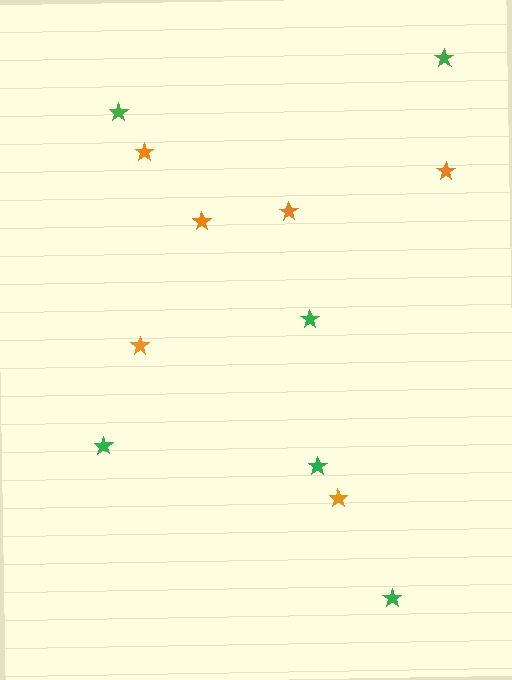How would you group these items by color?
There are 2 groups: one group of orange stars (6) and one group of green stars (6).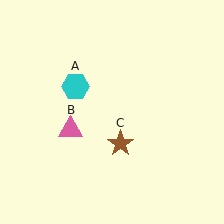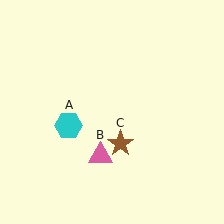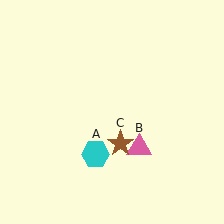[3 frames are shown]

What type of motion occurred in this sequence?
The cyan hexagon (object A), pink triangle (object B) rotated counterclockwise around the center of the scene.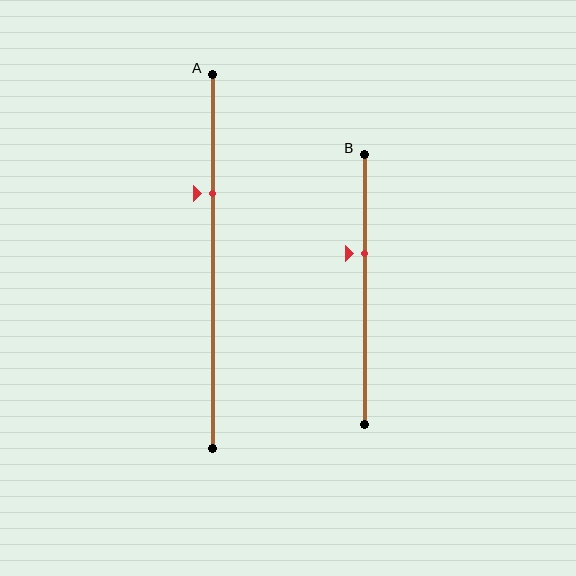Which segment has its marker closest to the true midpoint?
Segment B has its marker closest to the true midpoint.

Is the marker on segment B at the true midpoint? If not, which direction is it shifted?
No, the marker on segment B is shifted upward by about 13% of the segment length.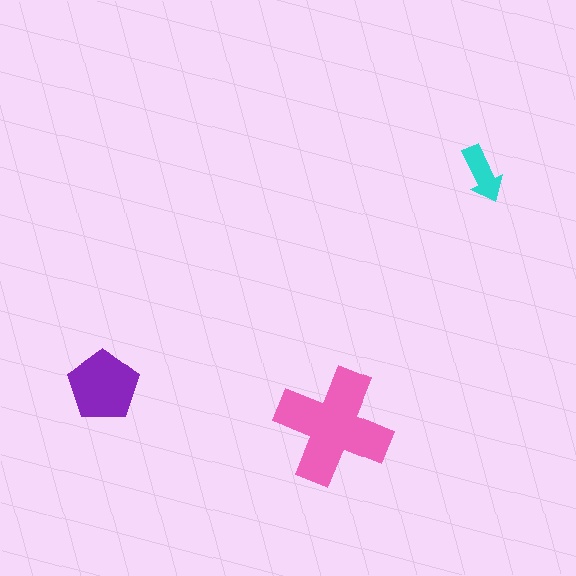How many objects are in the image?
There are 3 objects in the image.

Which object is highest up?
The cyan arrow is topmost.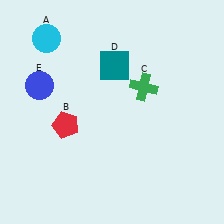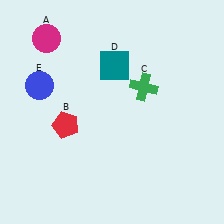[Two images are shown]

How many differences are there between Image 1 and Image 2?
There is 1 difference between the two images.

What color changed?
The circle (A) changed from cyan in Image 1 to magenta in Image 2.